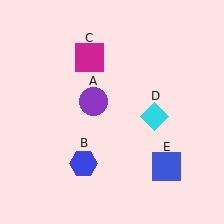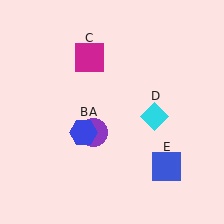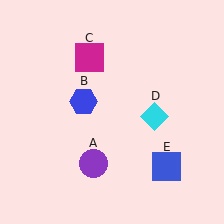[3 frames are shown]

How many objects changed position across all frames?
2 objects changed position: purple circle (object A), blue hexagon (object B).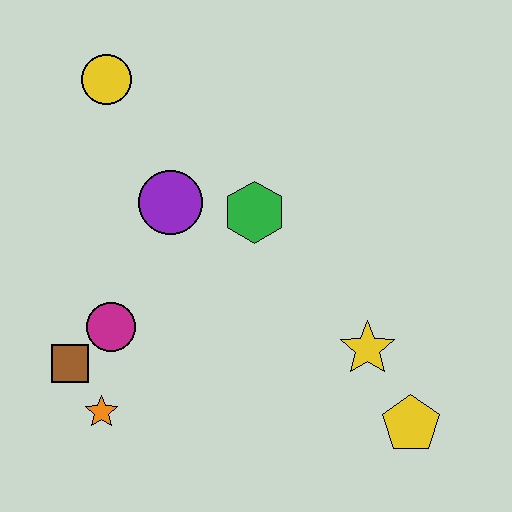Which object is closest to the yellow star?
The yellow pentagon is closest to the yellow star.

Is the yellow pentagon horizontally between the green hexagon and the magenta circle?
No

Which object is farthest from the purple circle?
The yellow pentagon is farthest from the purple circle.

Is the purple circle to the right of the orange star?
Yes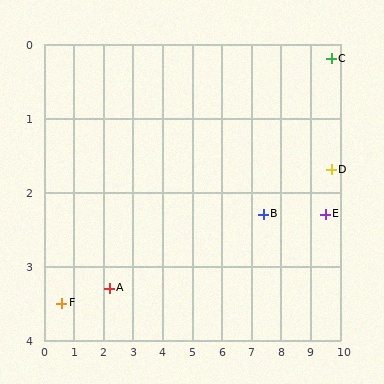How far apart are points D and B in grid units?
Points D and B are about 2.4 grid units apart.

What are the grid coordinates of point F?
Point F is at approximately (0.6, 3.5).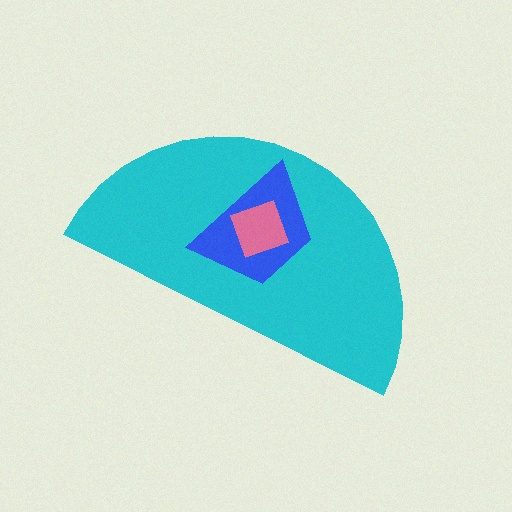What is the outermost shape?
The cyan semicircle.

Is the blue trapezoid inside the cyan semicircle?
Yes.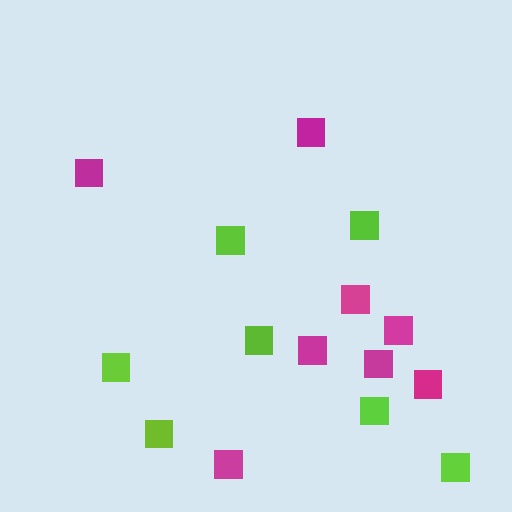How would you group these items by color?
There are 2 groups: one group of lime squares (7) and one group of magenta squares (8).